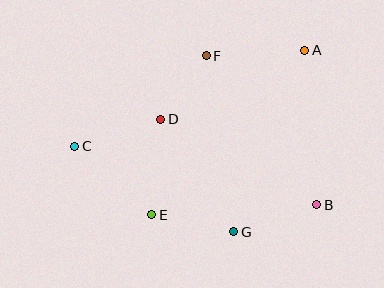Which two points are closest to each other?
Points D and F are closest to each other.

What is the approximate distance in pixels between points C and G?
The distance between C and G is approximately 181 pixels.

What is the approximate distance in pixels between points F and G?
The distance between F and G is approximately 178 pixels.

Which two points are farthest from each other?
Points A and C are farthest from each other.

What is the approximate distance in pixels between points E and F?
The distance between E and F is approximately 168 pixels.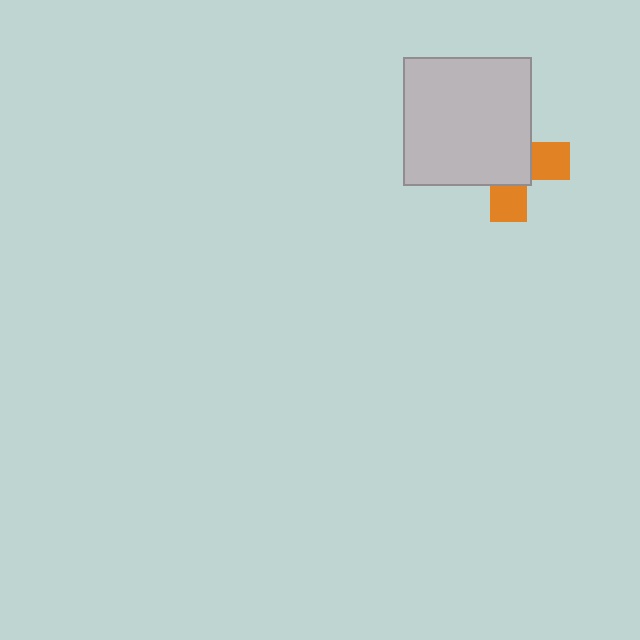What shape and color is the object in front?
The object in front is a light gray square.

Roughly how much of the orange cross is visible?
A small part of it is visible (roughly 36%).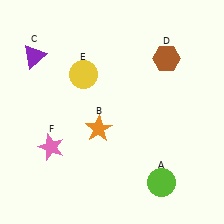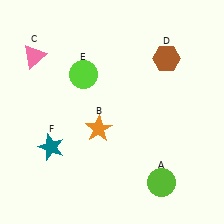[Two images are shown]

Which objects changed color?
C changed from purple to pink. E changed from yellow to lime. F changed from pink to teal.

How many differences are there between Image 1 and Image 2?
There are 3 differences between the two images.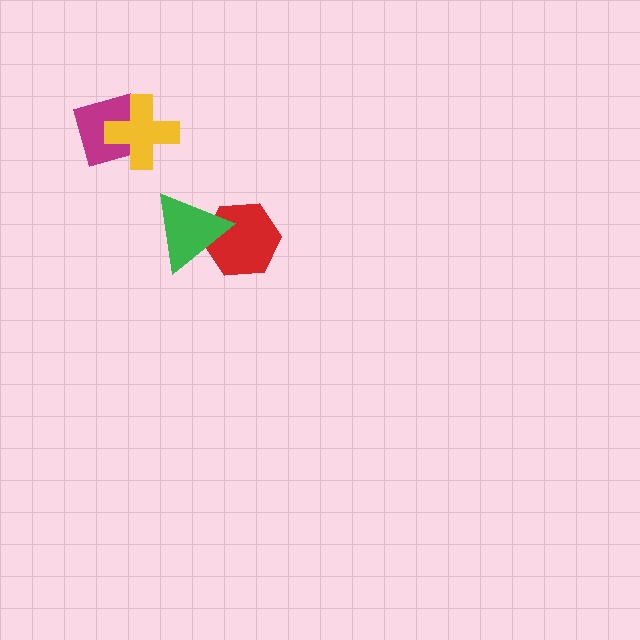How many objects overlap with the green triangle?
1 object overlaps with the green triangle.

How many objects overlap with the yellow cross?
1 object overlaps with the yellow cross.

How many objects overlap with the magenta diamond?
1 object overlaps with the magenta diamond.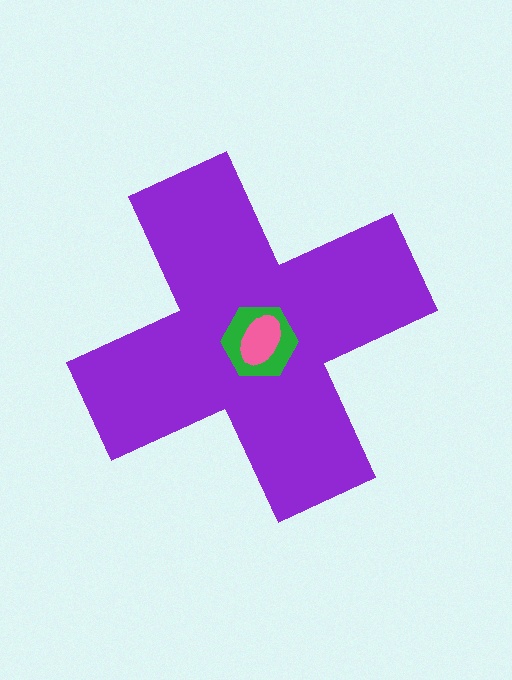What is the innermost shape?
The pink ellipse.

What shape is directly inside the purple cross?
The green hexagon.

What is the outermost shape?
The purple cross.